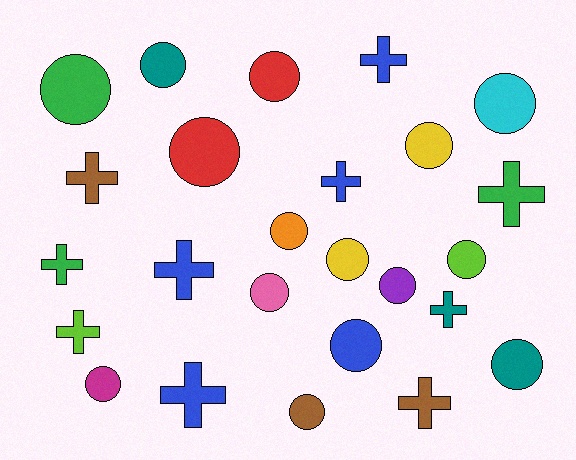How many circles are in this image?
There are 15 circles.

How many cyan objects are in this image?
There is 1 cyan object.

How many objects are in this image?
There are 25 objects.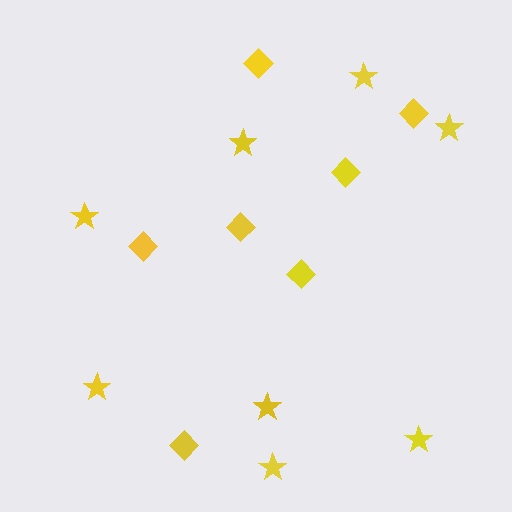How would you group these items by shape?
There are 2 groups: one group of diamonds (7) and one group of stars (8).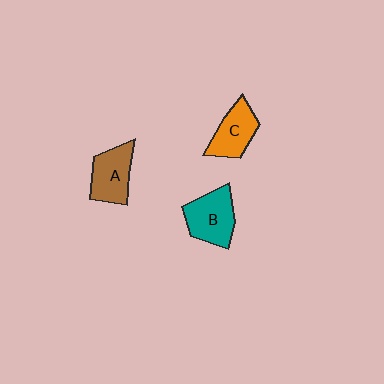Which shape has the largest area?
Shape B (teal).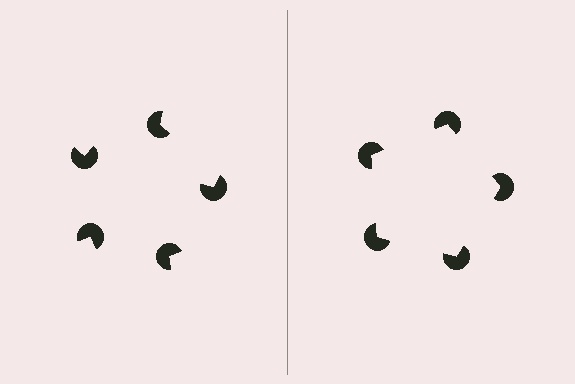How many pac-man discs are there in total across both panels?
10 — 5 on each side.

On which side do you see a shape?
An illusory pentagon appears on the right side. On the left side the wedge cuts are rotated, so no coherent shape forms.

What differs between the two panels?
The pac-man discs are positioned identically on both sides; only the wedge orientations differ. On the right they align to a pentagon; on the left they are misaligned.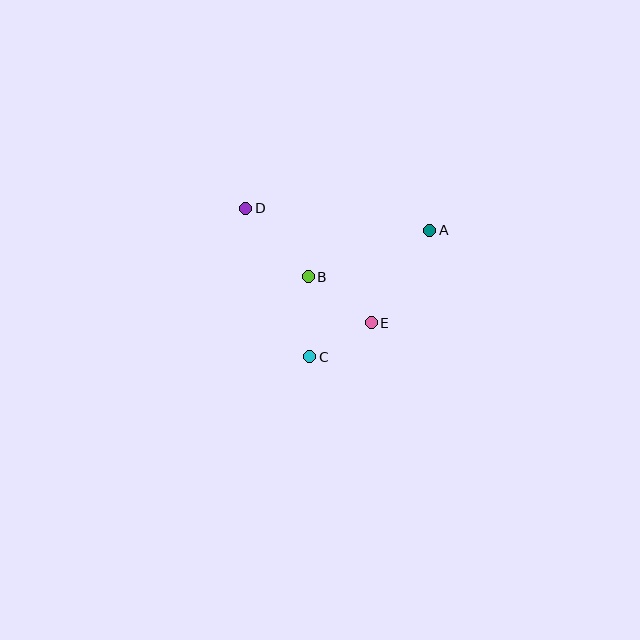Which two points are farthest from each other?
Points A and D are farthest from each other.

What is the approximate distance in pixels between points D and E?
The distance between D and E is approximately 170 pixels.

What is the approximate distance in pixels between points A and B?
The distance between A and B is approximately 130 pixels.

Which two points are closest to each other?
Points C and E are closest to each other.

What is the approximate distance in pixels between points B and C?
The distance between B and C is approximately 80 pixels.